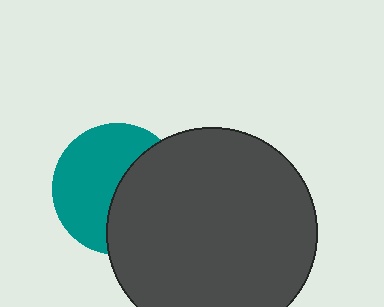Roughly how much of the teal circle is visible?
About half of it is visible (roughly 55%).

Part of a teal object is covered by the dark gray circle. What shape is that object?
It is a circle.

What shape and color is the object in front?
The object in front is a dark gray circle.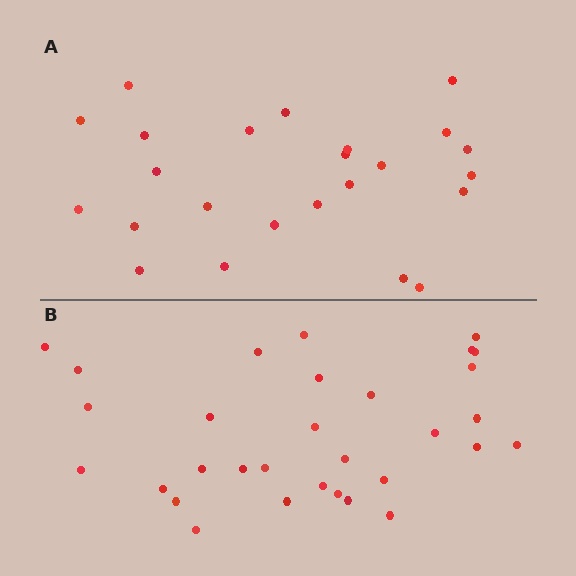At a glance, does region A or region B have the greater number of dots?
Region B (the bottom region) has more dots.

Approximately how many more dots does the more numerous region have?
Region B has roughly 8 or so more dots than region A.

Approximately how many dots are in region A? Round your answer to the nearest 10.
About 20 dots. (The exact count is 24, which rounds to 20.)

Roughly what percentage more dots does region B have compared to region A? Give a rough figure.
About 30% more.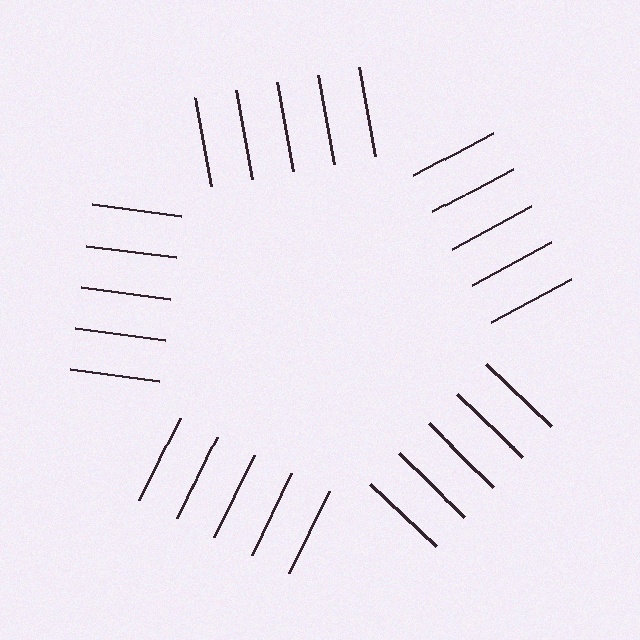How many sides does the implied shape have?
5 sides — the line-ends trace a pentagon.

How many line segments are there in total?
25 — 5 along each of the 5 edges.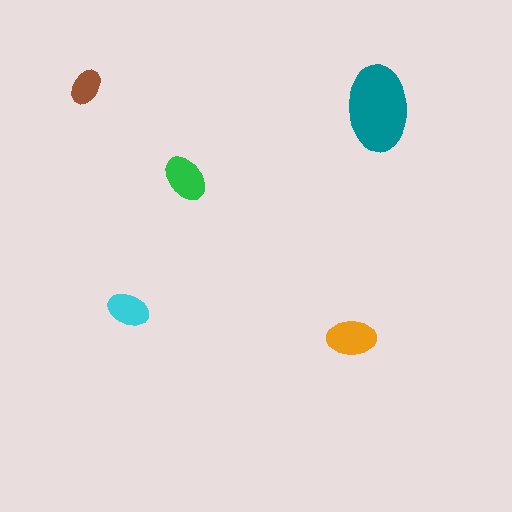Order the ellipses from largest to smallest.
the teal one, the orange one, the green one, the cyan one, the brown one.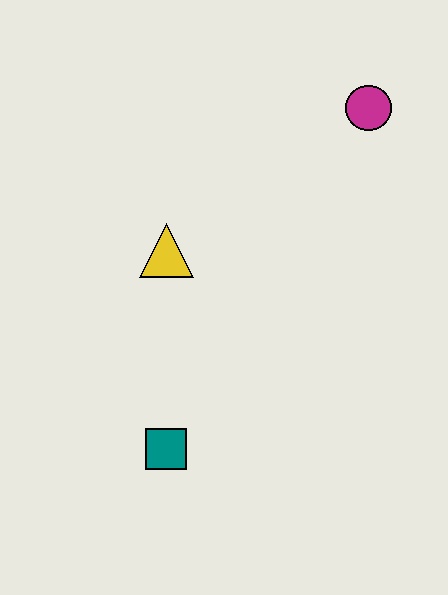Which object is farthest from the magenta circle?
The teal square is farthest from the magenta circle.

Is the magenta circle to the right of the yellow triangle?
Yes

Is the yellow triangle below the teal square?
No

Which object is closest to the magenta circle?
The yellow triangle is closest to the magenta circle.